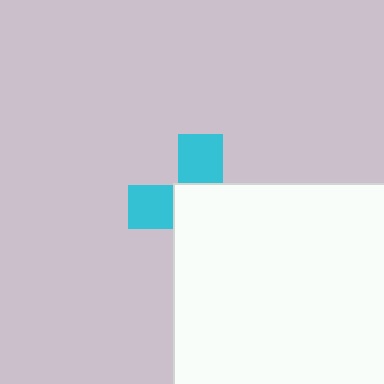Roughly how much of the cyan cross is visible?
A small part of it is visible (roughly 39%).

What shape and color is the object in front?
The object in front is a white square.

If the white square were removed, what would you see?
You would see the complete cyan cross.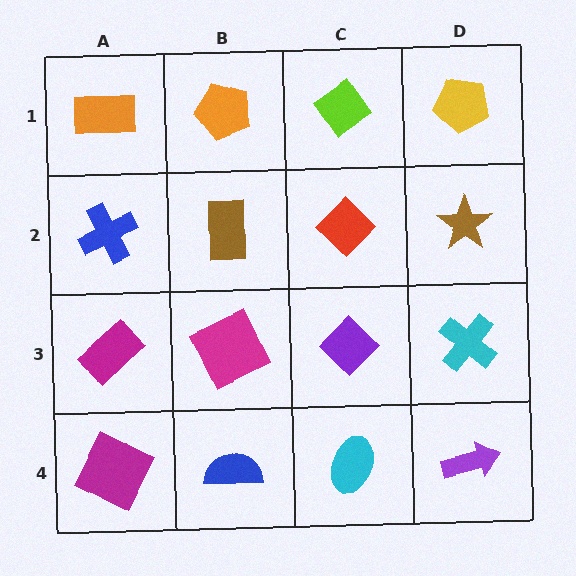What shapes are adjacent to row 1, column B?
A brown rectangle (row 2, column B), an orange rectangle (row 1, column A), a lime diamond (row 1, column C).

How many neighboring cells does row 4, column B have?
3.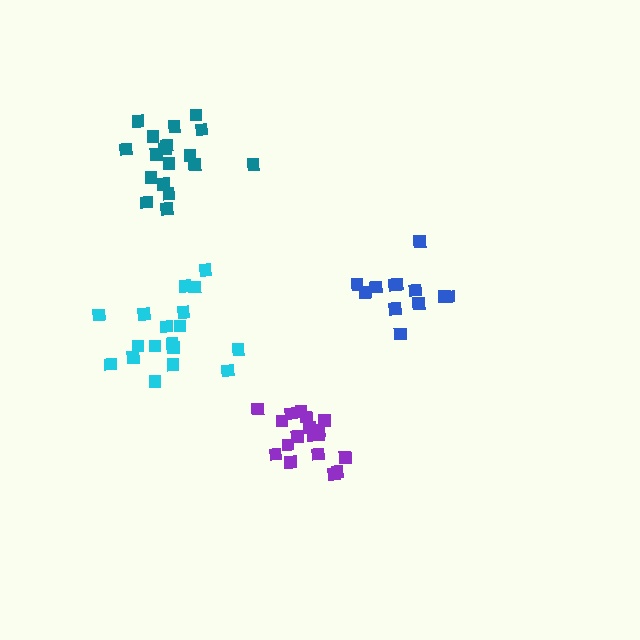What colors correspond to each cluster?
The clusters are colored: purple, blue, teal, cyan.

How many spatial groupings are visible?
There are 4 spatial groupings.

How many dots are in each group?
Group 1: 18 dots, Group 2: 12 dots, Group 3: 18 dots, Group 4: 18 dots (66 total).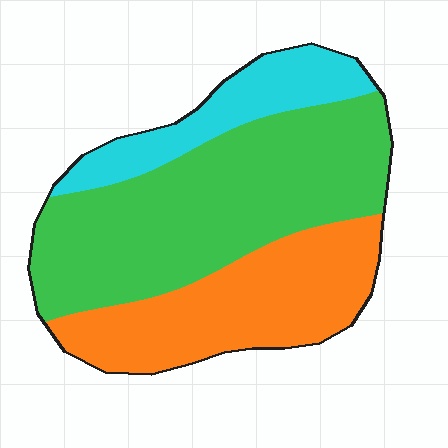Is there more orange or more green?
Green.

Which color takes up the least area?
Cyan, at roughly 15%.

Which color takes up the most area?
Green, at roughly 50%.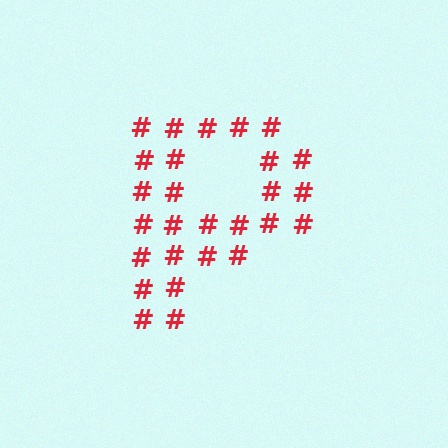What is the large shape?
The large shape is the letter P.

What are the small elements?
The small elements are hash symbols.